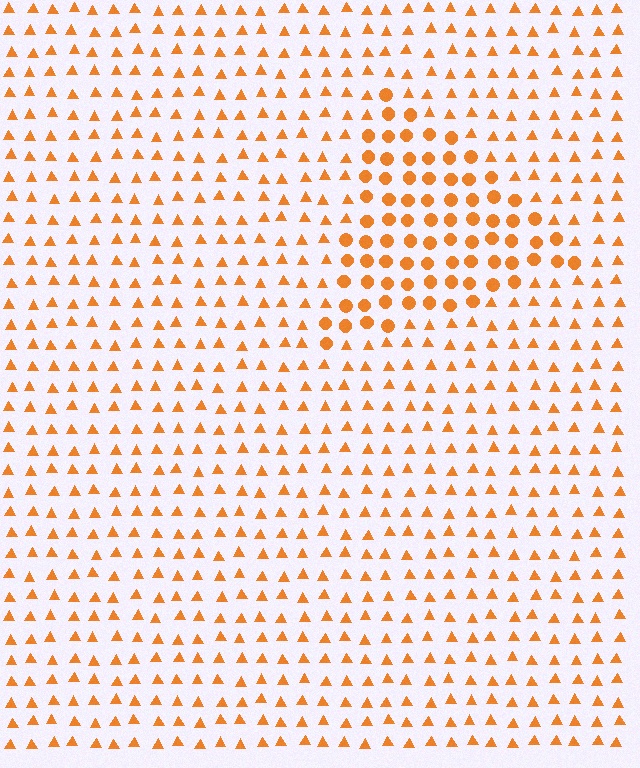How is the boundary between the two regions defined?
The boundary is defined by a change in element shape: circles inside vs. triangles outside. All elements share the same color and spacing.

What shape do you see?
I see a triangle.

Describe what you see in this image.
The image is filled with small orange elements arranged in a uniform grid. A triangle-shaped region contains circles, while the surrounding area contains triangles. The boundary is defined purely by the change in element shape.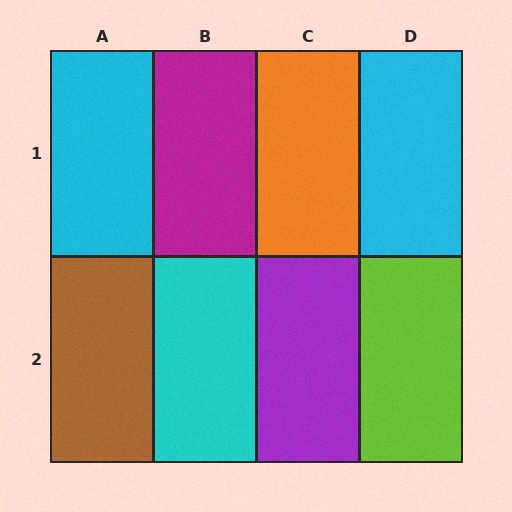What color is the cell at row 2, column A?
Brown.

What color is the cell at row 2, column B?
Cyan.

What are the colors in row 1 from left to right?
Cyan, magenta, orange, cyan.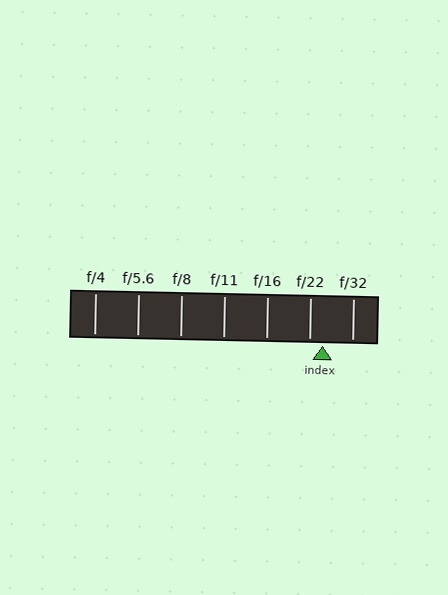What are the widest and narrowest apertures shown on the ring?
The widest aperture shown is f/4 and the narrowest is f/32.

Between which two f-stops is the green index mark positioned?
The index mark is between f/22 and f/32.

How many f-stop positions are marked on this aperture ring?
There are 7 f-stop positions marked.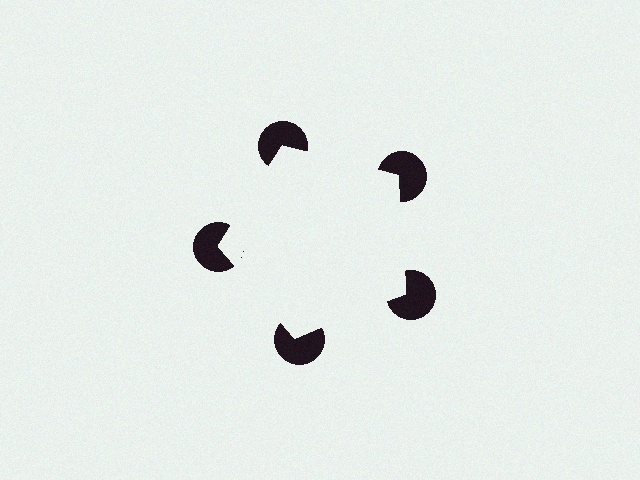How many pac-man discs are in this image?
There are 5 — one at each vertex of the illusory pentagon.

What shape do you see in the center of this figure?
An illusory pentagon — its edges are inferred from the aligned wedge cuts in the pac-man discs, not physically drawn.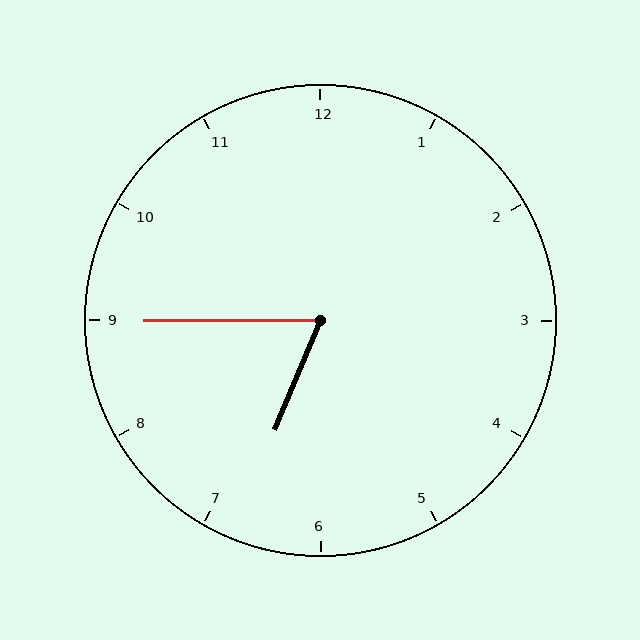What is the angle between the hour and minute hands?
Approximately 68 degrees.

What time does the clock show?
6:45.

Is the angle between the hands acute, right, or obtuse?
It is acute.